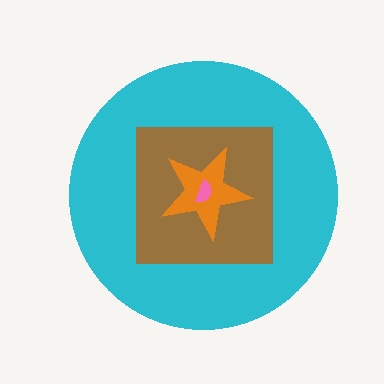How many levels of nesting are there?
4.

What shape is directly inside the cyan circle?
The brown square.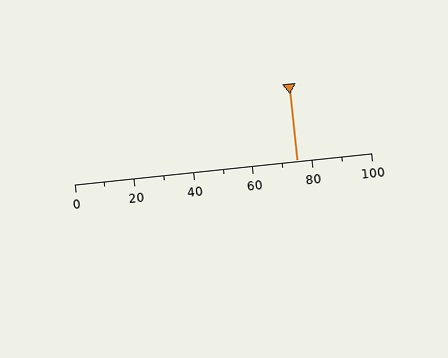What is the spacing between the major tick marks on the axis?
The major ticks are spaced 20 apart.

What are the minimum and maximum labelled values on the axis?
The axis runs from 0 to 100.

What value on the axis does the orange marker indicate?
The marker indicates approximately 75.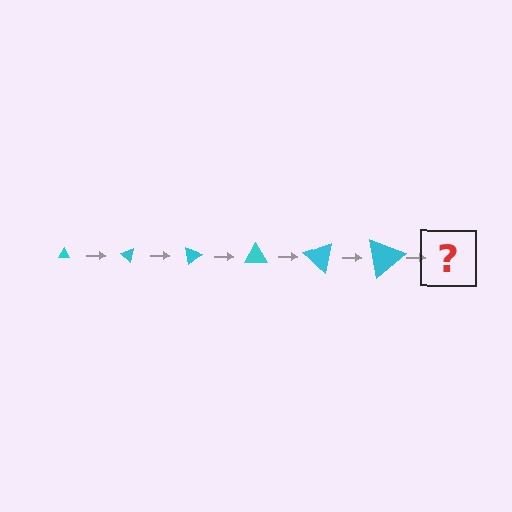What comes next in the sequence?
The next element should be a triangle, larger than the previous one and rotated 240 degrees from the start.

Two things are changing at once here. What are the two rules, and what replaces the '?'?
The two rules are that the triangle grows larger each step and it rotates 40 degrees each step. The '?' should be a triangle, larger than the previous one and rotated 240 degrees from the start.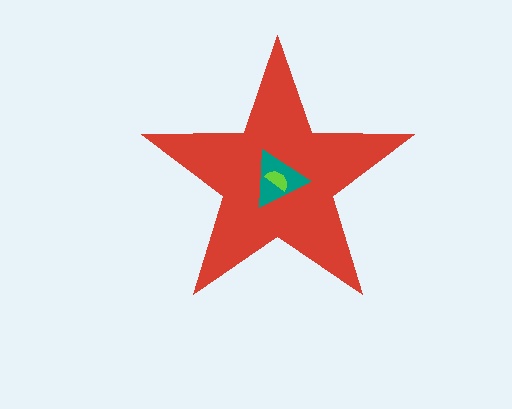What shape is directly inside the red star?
The teal triangle.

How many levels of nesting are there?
3.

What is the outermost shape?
The red star.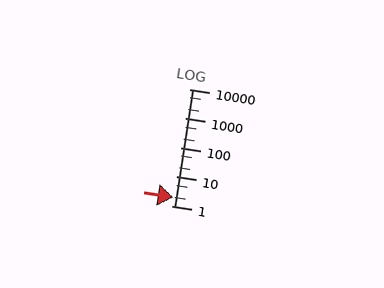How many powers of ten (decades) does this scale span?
The scale spans 4 decades, from 1 to 10000.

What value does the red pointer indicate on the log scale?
The pointer indicates approximately 2.